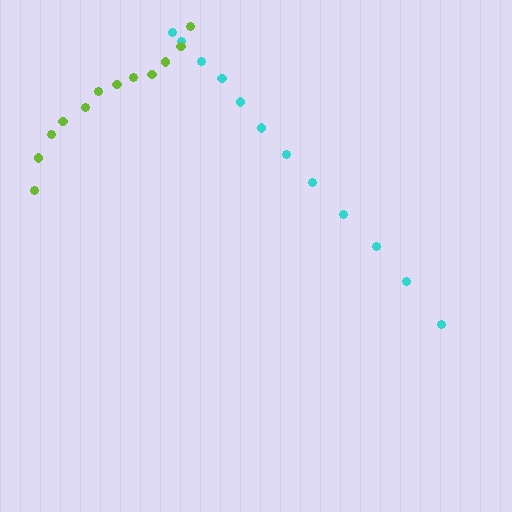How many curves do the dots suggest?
There are 2 distinct paths.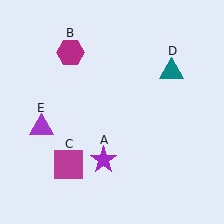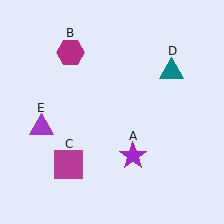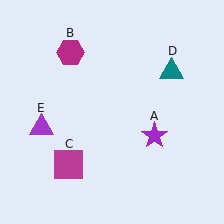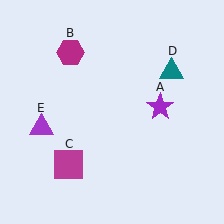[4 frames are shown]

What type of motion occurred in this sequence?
The purple star (object A) rotated counterclockwise around the center of the scene.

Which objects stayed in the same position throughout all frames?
Magenta hexagon (object B) and magenta square (object C) and teal triangle (object D) and purple triangle (object E) remained stationary.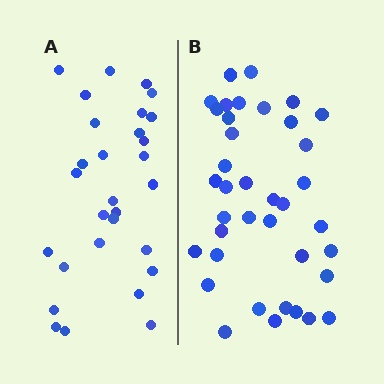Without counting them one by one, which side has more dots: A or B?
Region B (the right region) has more dots.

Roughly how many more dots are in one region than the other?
Region B has roughly 8 or so more dots than region A.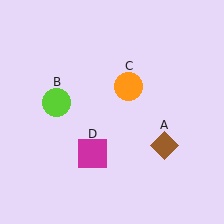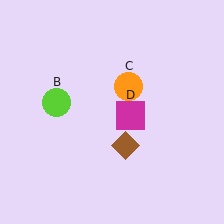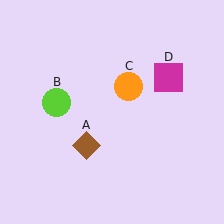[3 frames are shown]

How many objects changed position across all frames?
2 objects changed position: brown diamond (object A), magenta square (object D).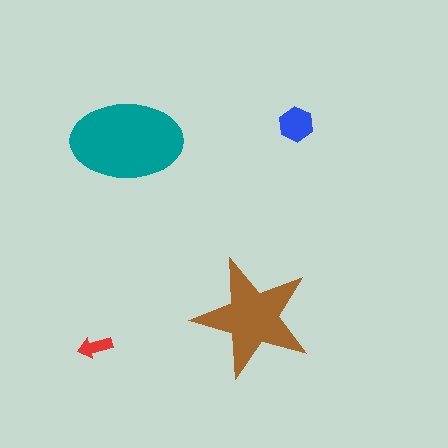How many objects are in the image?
There are 4 objects in the image.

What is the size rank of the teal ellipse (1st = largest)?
1st.